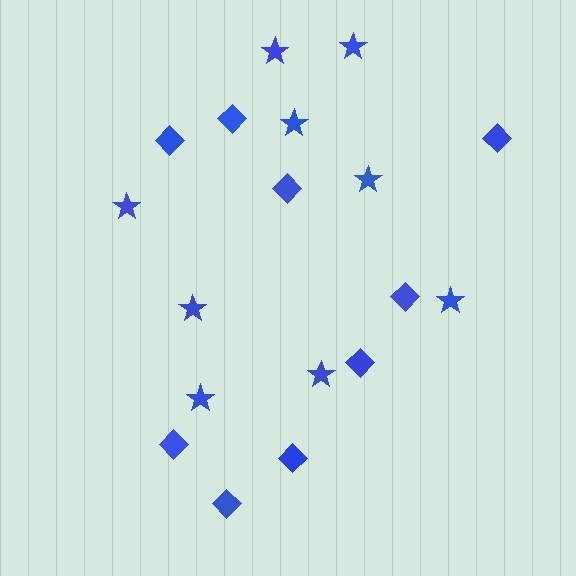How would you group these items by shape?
There are 2 groups: one group of diamonds (9) and one group of stars (9).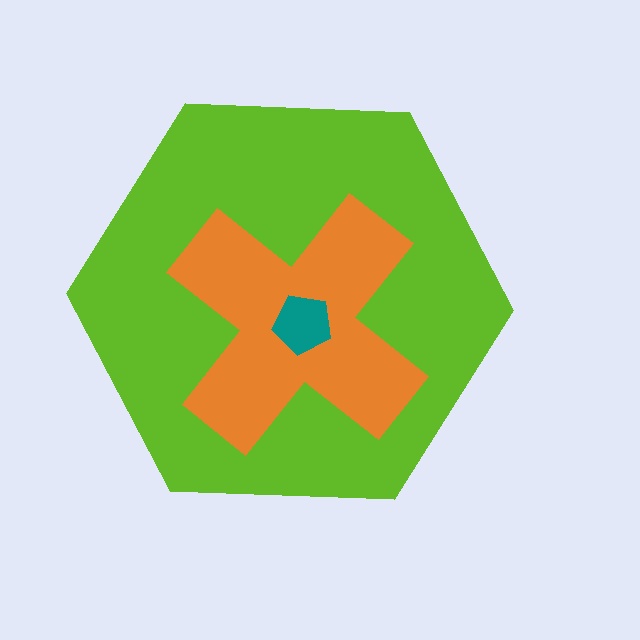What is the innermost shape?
The teal pentagon.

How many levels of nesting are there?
3.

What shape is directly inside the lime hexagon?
The orange cross.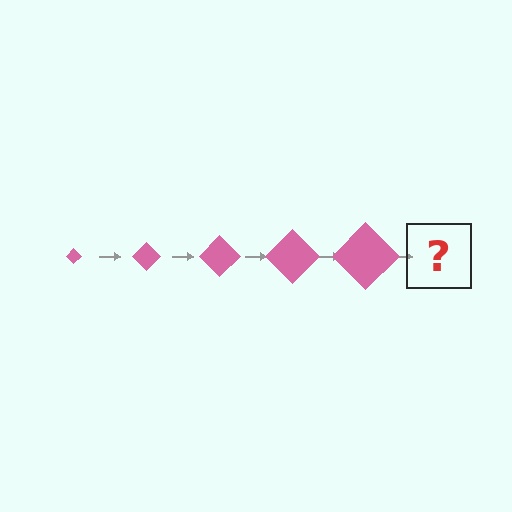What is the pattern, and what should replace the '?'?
The pattern is that the diamond gets progressively larger each step. The '?' should be a pink diamond, larger than the previous one.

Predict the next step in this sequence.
The next step is a pink diamond, larger than the previous one.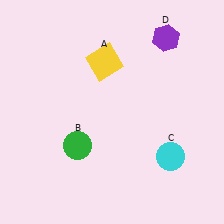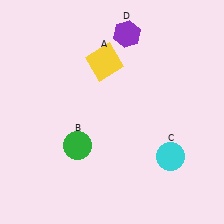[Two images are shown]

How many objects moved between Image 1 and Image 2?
1 object moved between the two images.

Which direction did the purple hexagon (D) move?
The purple hexagon (D) moved left.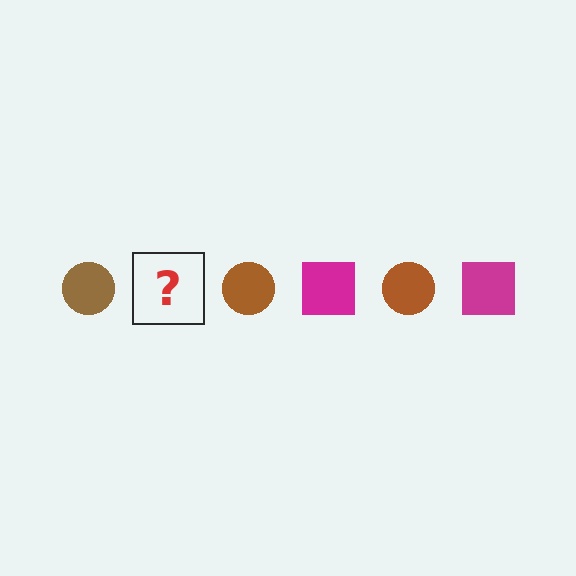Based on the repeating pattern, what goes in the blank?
The blank should be a magenta square.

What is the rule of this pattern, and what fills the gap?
The rule is that the pattern alternates between brown circle and magenta square. The gap should be filled with a magenta square.